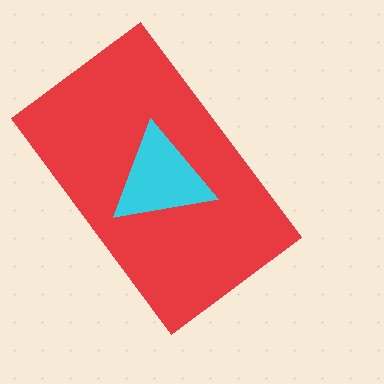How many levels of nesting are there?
2.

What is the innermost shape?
The cyan triangle.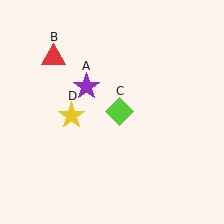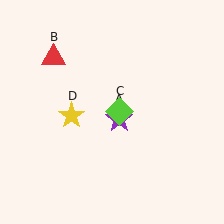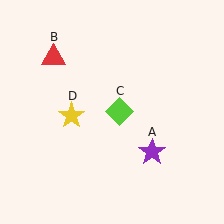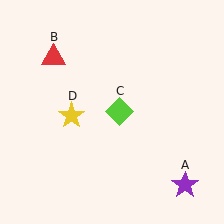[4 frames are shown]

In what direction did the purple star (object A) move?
The purple star (object A) moved down and to the right.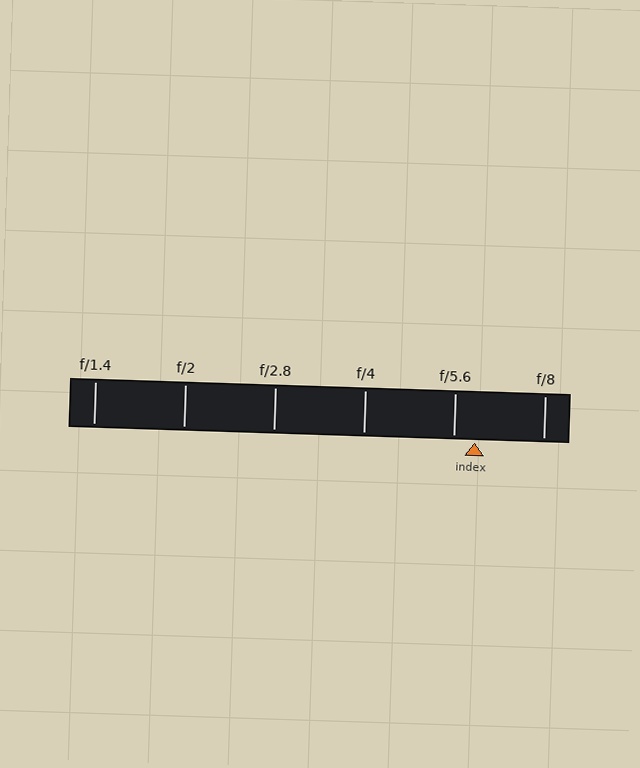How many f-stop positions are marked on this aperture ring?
There are 6 f-stop positions marked.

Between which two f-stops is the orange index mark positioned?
The index mark is between f/5.6 and f/8.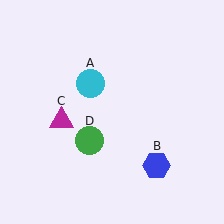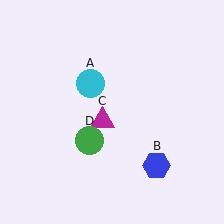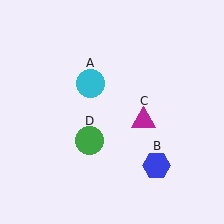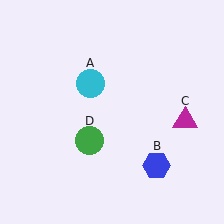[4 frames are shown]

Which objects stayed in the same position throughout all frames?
Cyan circle (object A) and blue hexagon (object B) and green circle (object D) remained stationary.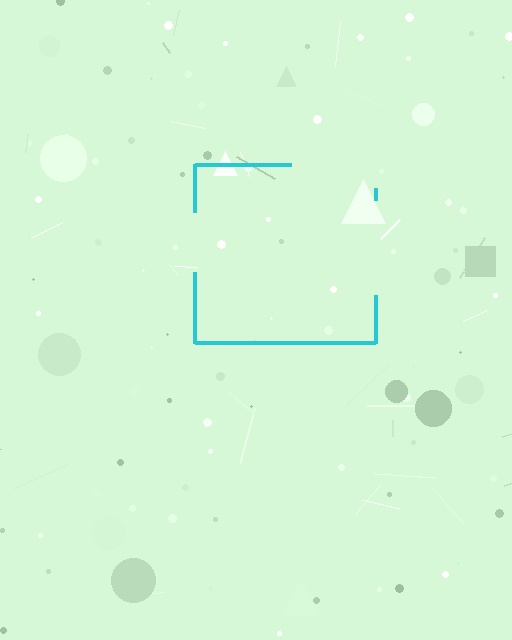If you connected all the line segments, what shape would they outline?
They would outline a square.